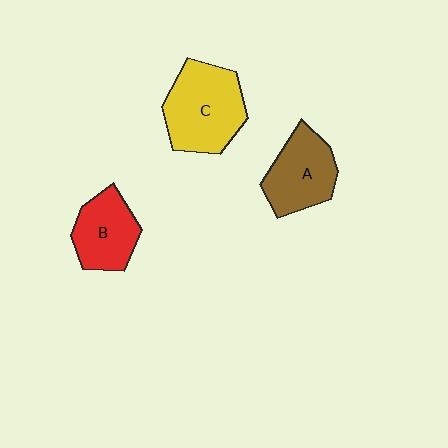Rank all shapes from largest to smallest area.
From largest to smallest: C (yellow), A (brown), B (red).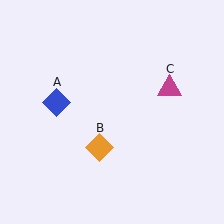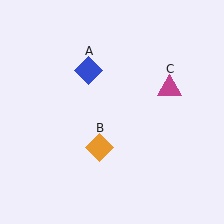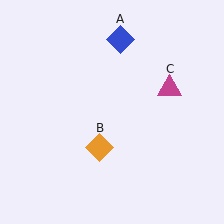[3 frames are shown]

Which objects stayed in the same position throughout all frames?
Orange diamond (object B) and magenta triangle (object C) remained stationary.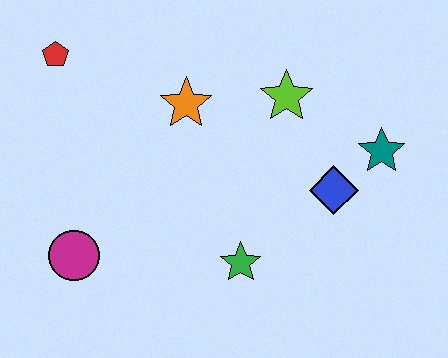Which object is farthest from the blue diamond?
The red pentagon is farthest from the blue diamond.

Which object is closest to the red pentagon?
The orange star is closest to the red pentagon.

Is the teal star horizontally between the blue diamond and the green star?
No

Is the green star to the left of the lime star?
Yes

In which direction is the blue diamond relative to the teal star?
The blue diamond is to the left of the teal star.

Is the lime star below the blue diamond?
No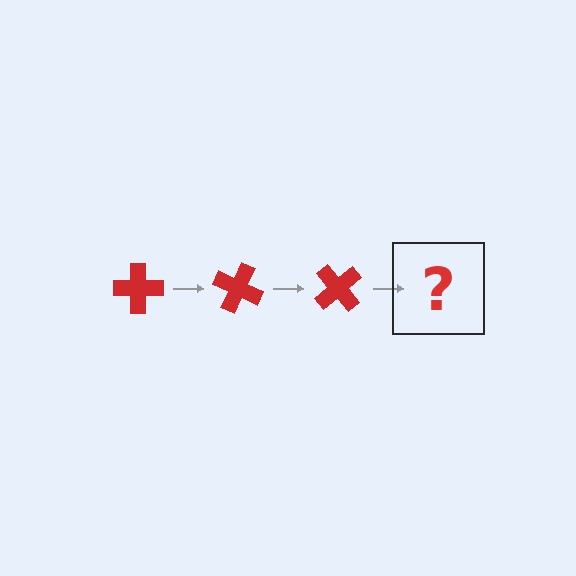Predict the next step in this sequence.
The next step is a red cross rotated 75 degrees.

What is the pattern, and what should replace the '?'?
The pattern is that the cross rotates 25 degrees each step. The '?' should be a red cross rotated 75 degrees.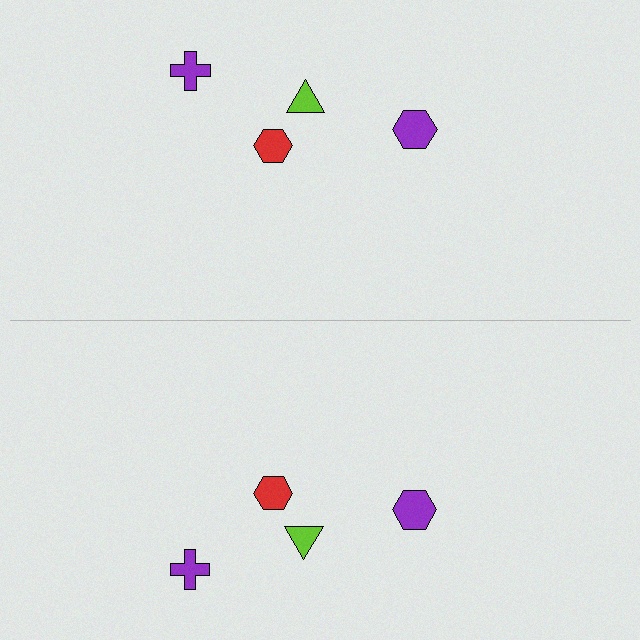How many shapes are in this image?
There are 8 shapes in this image.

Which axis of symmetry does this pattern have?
The pattern has a horizontal axis of symmetry running through the center of the image.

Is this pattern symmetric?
Yes, this pattern has bilateral (reflection) symmetry.